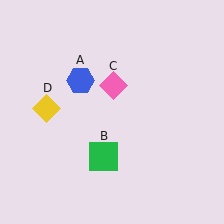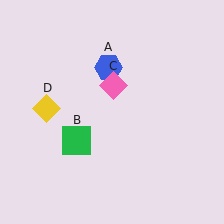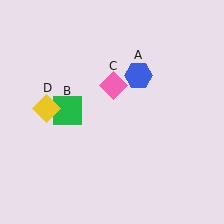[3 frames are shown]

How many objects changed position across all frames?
2 objects changed position: blue hexagon (object A), green square (object B).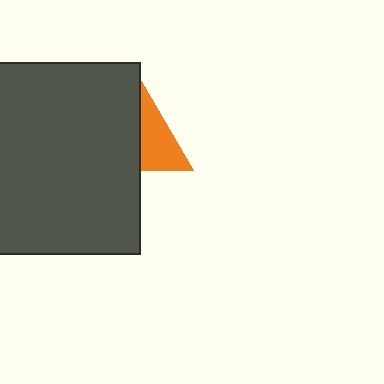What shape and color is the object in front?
The object in front is a dark gray square.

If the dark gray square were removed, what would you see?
You would see the complete orange triangle.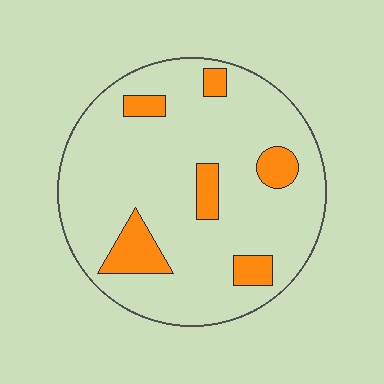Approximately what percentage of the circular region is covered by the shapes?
Approximately 15%.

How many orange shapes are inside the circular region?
6.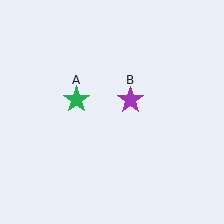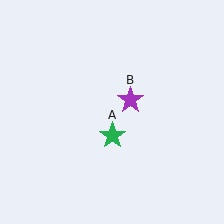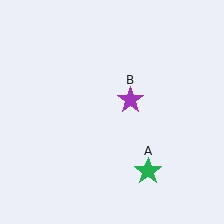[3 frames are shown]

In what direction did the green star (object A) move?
The green star (object A) moved down and to the right.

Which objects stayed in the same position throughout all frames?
Purple star (object B) remained stationary.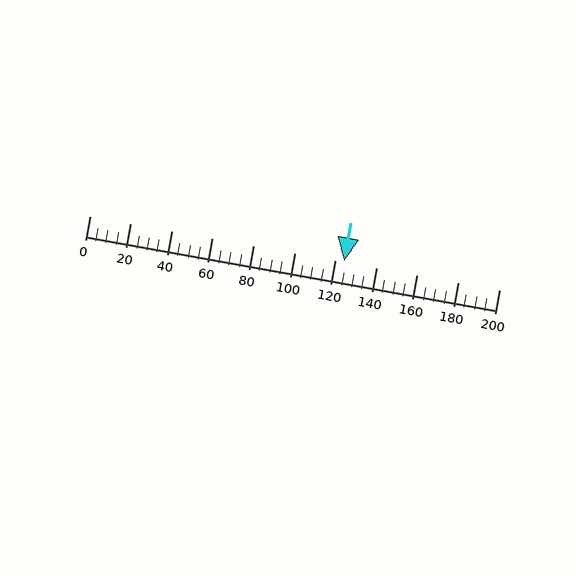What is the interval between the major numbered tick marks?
The major tick marks are spaced 20 units apart.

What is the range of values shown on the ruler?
The ruler shows values from 0 to 200.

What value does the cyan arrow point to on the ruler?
The cyan arrow points to approximately 124.